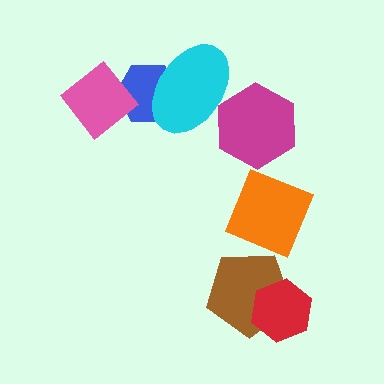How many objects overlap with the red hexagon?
1 object overlaps with the red hexagon.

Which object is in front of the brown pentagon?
The red hexagon is in front of the brown pentagon.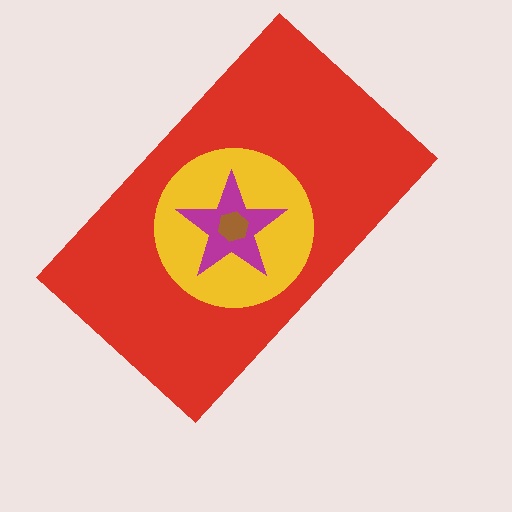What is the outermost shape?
The red rectangle.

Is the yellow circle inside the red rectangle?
Yes.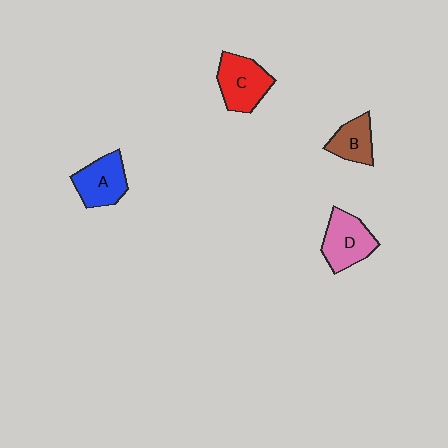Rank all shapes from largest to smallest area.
From largest to smallest: C (red), D (pink), A (blue), B (brown).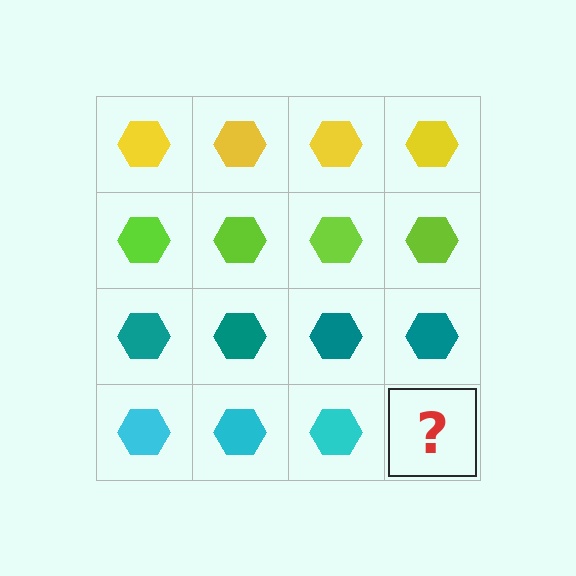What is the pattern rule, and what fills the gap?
The rule is that each row has a consistent color. The gap should be filled with a cyan hexagon.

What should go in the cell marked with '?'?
The missing cell should contain a cyan hexagon.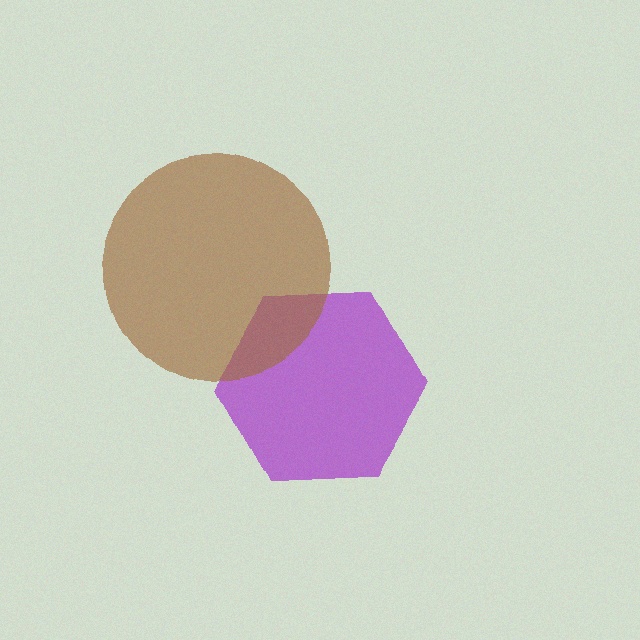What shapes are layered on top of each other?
The layered shapes are: a purple hexagon, a brown circle.